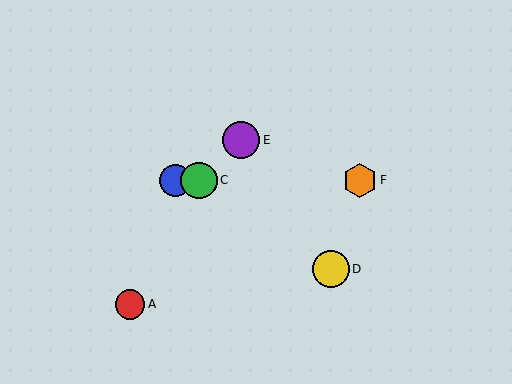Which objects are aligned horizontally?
Objects B, C, F are aligned horizontally.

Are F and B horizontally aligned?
Yes, both are at y≈180.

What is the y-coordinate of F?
Object F is at y≈180.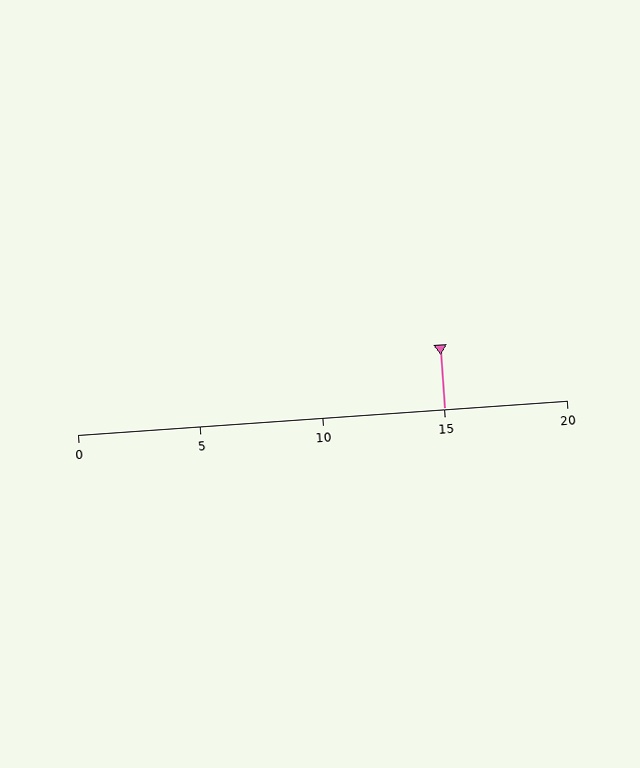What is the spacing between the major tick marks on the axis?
The major ticks are spaced 5 apart.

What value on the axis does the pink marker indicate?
The marker indicates approximately 15.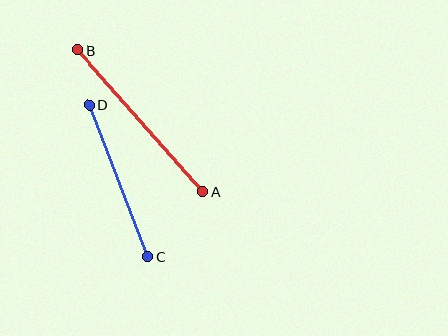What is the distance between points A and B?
The distance is approximately 189 pixels.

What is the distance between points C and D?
The distance is approximately 162 pixels.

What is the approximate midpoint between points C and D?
The midpoint is at approximately (118, 181) pixels.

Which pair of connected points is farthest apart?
Points A and B are farthest apart.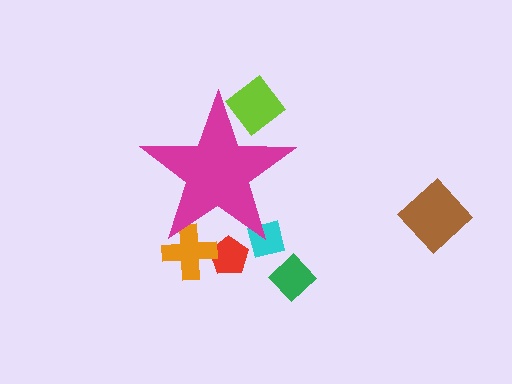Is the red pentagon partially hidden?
Yes, the red pentagon is partially hidden behind the magenta star.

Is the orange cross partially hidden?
Yes, the orange cross is partially hidden behind the magenta star.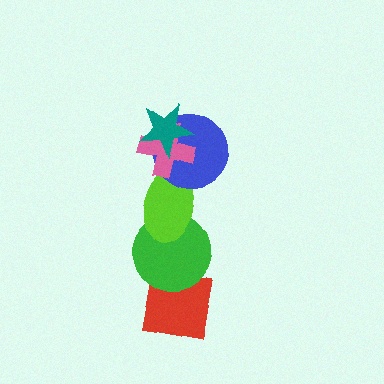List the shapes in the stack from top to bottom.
From top to bottom: the teal star, the pink cross, the blue circle, the lime ellipse, the green circle, the red square.